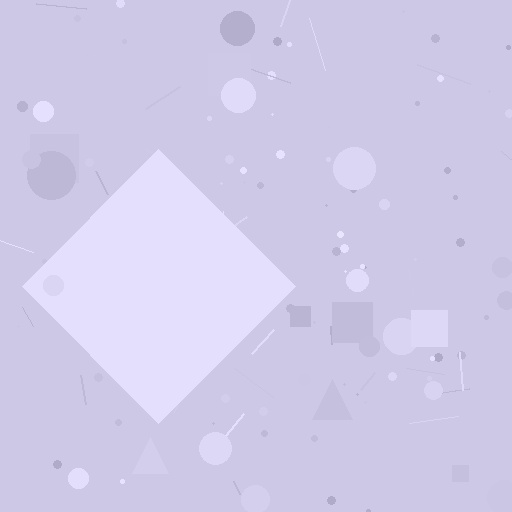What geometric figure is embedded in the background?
A diamond is embedded in the background.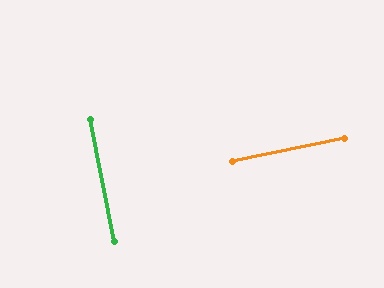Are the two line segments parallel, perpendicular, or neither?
Perpendicular — they meet at approximately 90°.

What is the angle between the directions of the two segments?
Approximately 90 degrees.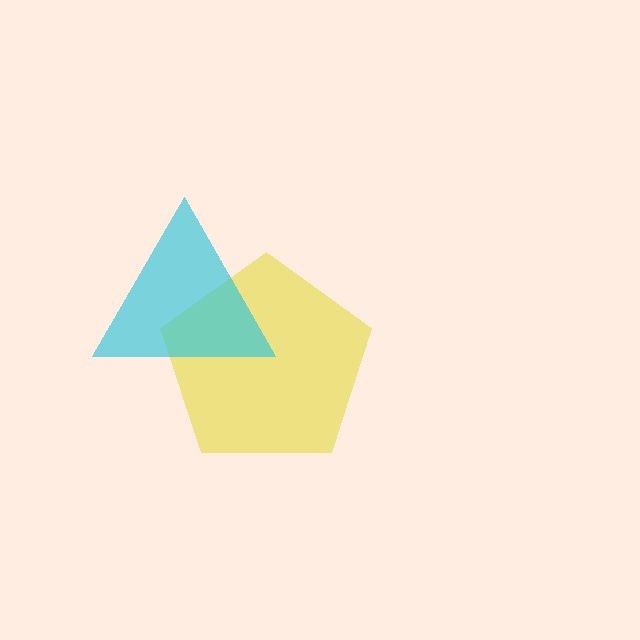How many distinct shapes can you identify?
There are 2 distinct shapes: a yellow pentagon, a cyan triangle.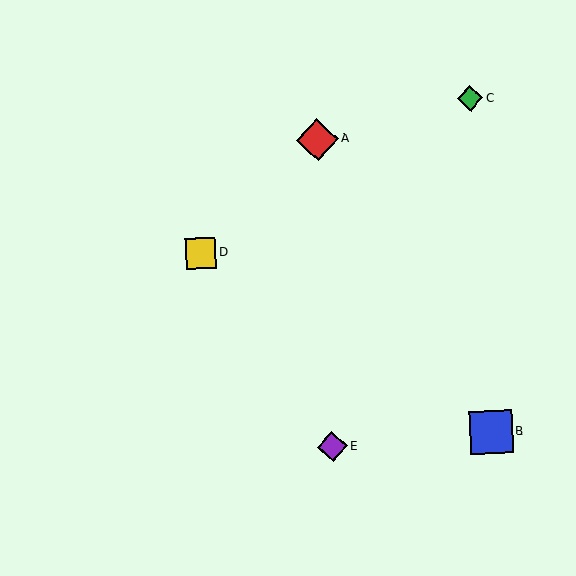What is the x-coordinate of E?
Object E is at x≈332.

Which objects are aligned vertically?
Objects A, E are aligned vertically.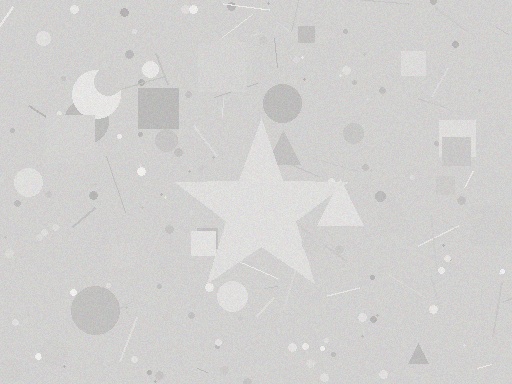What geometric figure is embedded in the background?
A star is embedded in the background.